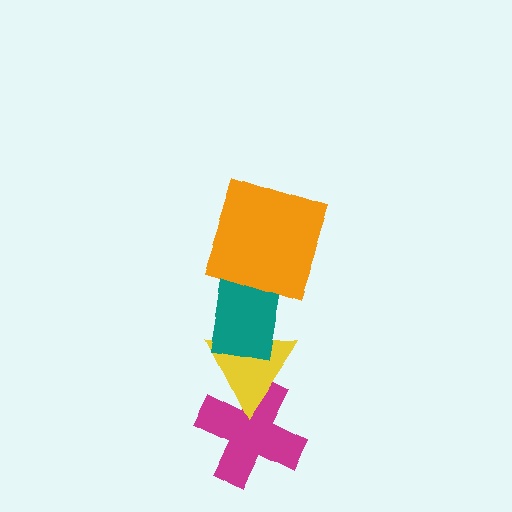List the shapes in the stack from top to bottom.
From top to bottom: the orange square, the teal rectangle, the yellow triangle, the magenta cross.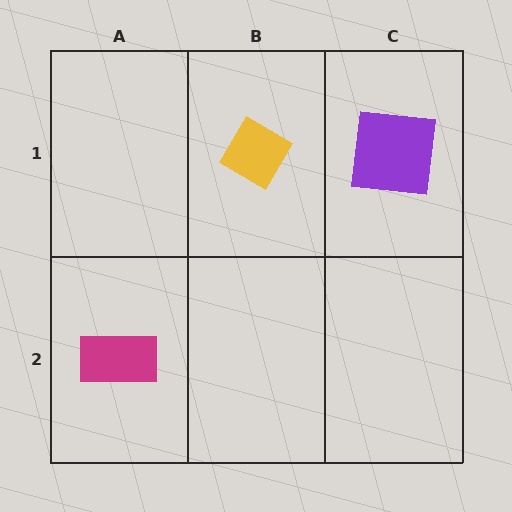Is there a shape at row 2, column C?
No, that cell is empty.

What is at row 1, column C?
A purple square.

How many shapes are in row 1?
2 shapes.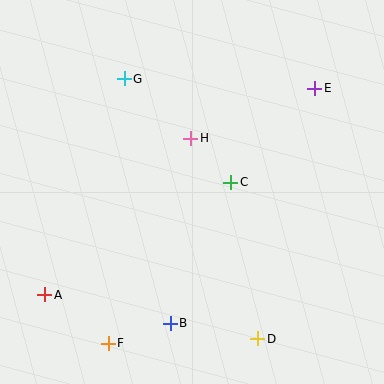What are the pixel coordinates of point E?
Point E is at (315, 88).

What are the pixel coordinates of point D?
Point D is at (258, 339).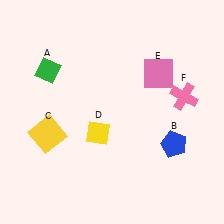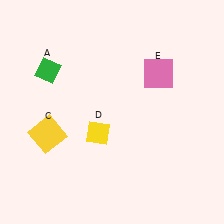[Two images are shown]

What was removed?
The pink cross (F), the blue pentagon (B) were removed in Image 2.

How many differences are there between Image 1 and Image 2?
There are 2 differences between the two images.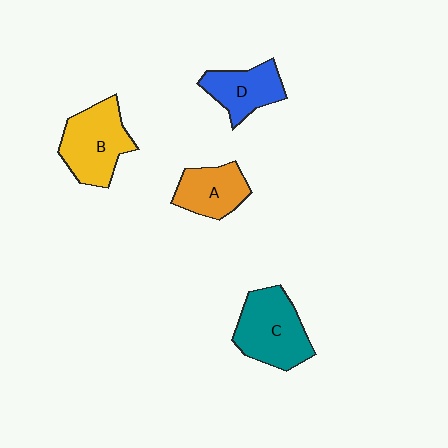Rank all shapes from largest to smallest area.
From largest to smallest: C (teal), B (yellow), D (blue), A (orange).